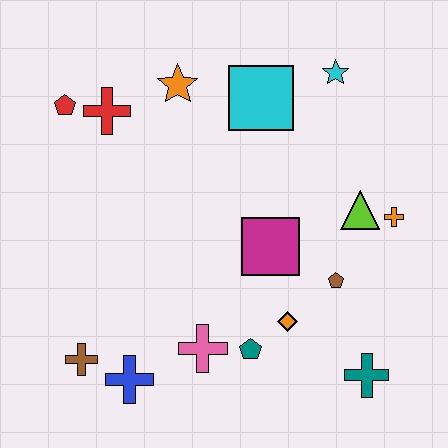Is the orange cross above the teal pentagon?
Yes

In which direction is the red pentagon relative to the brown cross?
The red pentagon is above the brown cross.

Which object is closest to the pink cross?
The teal pentagon is closest to the pink cross.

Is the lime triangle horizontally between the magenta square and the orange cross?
Yes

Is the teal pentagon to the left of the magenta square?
Yes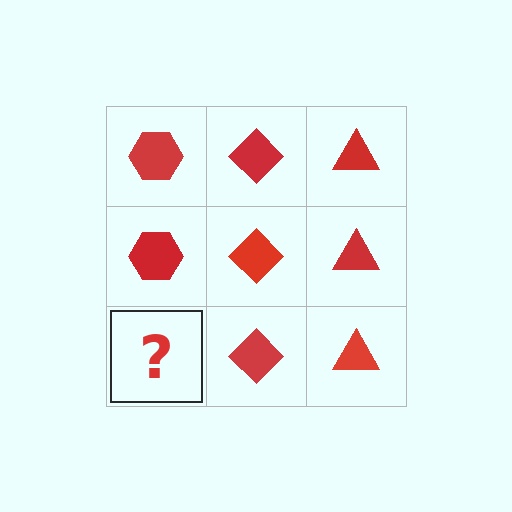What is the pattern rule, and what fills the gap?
The rule is that each column has a consistent shape. The gap should be filled with a red hexagon.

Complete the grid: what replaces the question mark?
The question mark should be replaced with a red hexagon.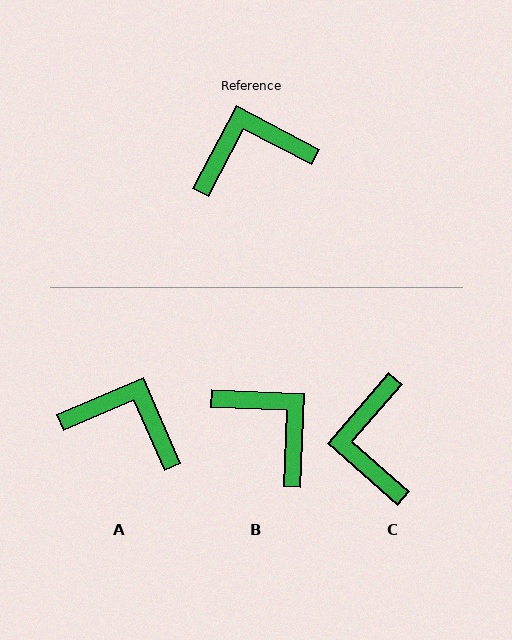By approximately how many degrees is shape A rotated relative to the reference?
Approximately 39 degrees clockwise.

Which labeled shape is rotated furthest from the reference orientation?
C, about 77 degrees away.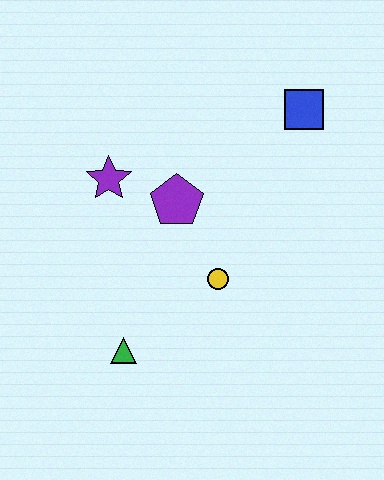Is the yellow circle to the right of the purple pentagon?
Yes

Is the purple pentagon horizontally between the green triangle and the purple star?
No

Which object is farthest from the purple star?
The blue square is farthest from the purple star.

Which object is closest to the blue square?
The purple pentagon is closest to the blue square.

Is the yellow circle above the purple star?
No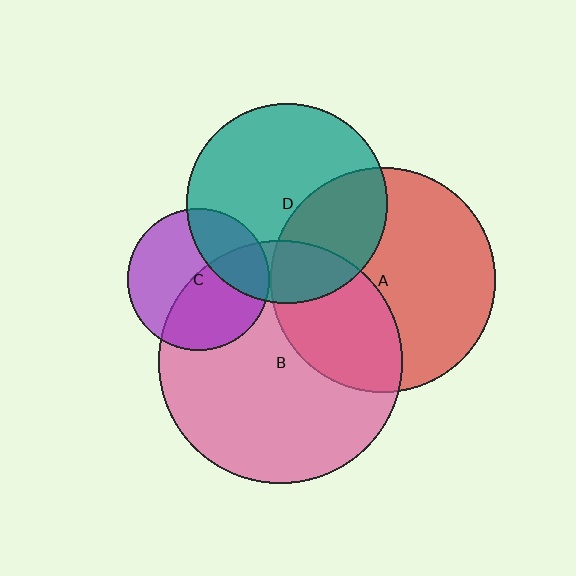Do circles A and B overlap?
Yes.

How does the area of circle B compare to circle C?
Approximately 3.0 times.